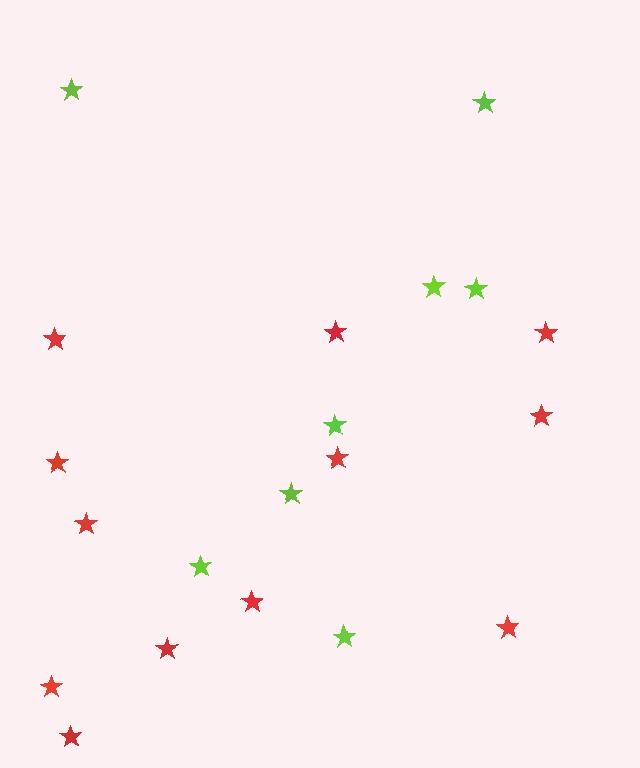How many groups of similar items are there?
There are 2 groups: one group of red stars (12) and one group of lime stars (8).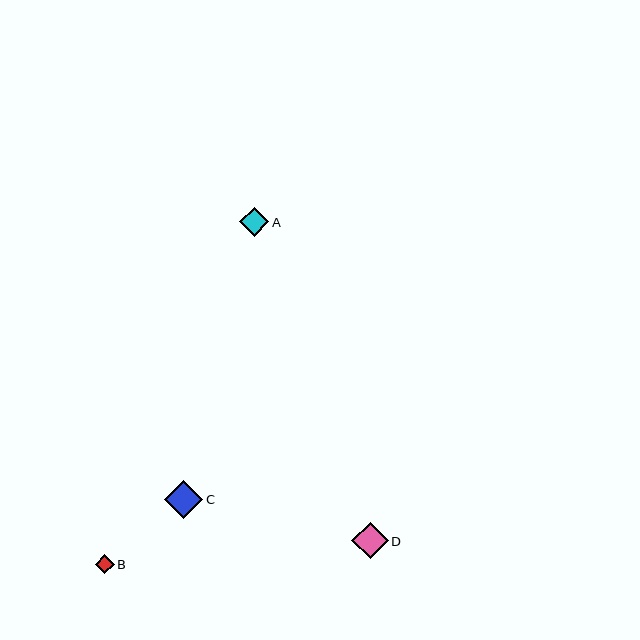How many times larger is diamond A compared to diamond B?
Diamond A is approximately 1.6 times the size of diamond B.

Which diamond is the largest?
Diamond C is the largest with a size of approximately 39 pixels.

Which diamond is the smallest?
Diamond B is the smallest with a size of approximately 19 pixels.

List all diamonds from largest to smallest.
From largest to smallest: C, D, A, B.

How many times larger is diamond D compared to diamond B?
Diamond D is approximately 2.0 times the size of diamond B.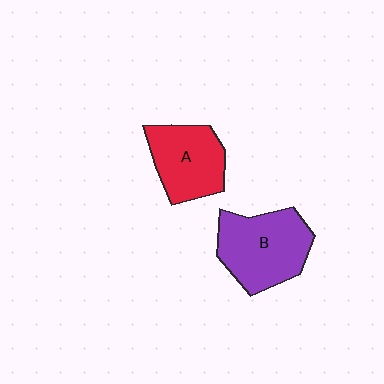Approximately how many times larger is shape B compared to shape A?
Approximately 1.2 times.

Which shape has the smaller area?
Shape A (red).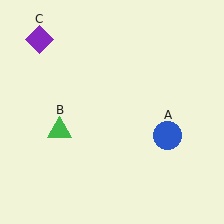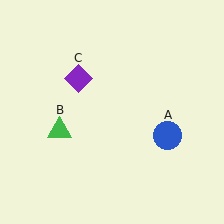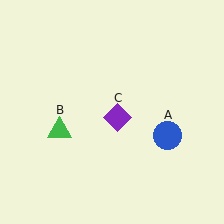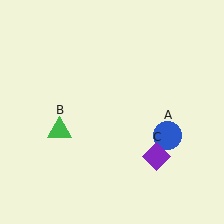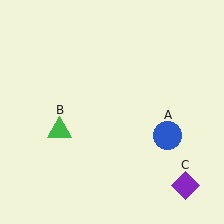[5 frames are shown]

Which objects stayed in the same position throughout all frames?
Blue circle (object A) and green triangle (object B) remained stationary.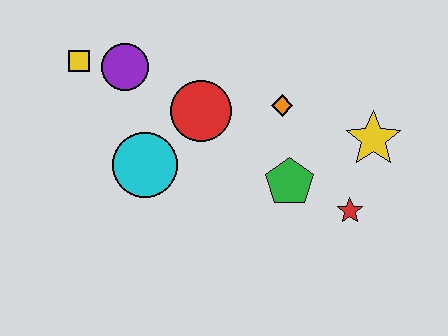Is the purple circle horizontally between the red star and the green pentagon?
No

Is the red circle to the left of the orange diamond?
Yes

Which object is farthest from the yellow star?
The yellow square is farthest from the yellow star.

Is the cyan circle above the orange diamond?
No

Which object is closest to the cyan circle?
The red circle is closest to the cyan circle.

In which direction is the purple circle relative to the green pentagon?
The purple circle is to the left of the green pentagon.